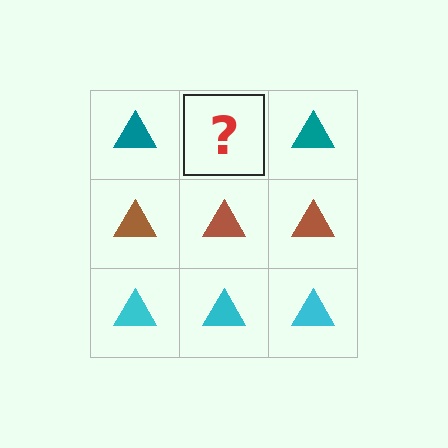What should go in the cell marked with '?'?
The missing cell should contain a teal triangle.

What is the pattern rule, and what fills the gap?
The rule is that each row has a consistent color. The gap should be filled with a teal triangle.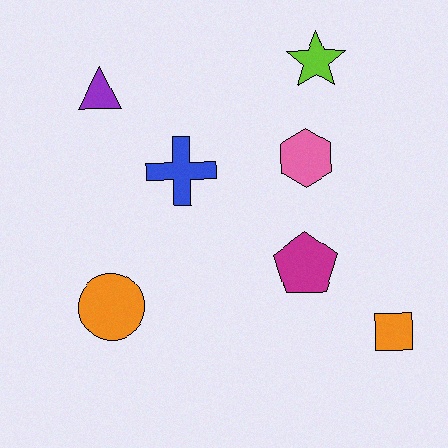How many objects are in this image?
There are 7 objects.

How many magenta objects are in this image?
There is 1 magenta object.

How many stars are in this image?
There is 1 star.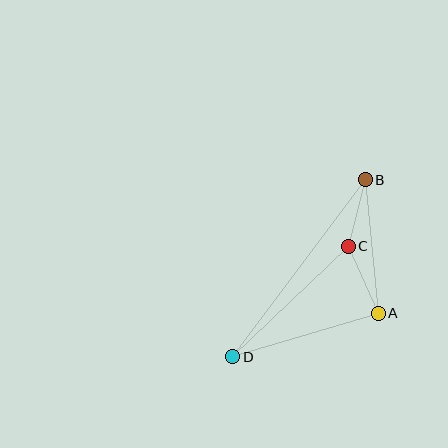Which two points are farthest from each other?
Points B and D are farthest from each other.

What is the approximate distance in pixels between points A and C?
The distance between A and C is approximately 74 pixels.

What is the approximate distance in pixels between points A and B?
The distance between A and B is approximately 134 pixels.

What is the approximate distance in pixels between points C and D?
The distance between C and D is approximately 160 pixels.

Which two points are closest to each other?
Points B and C are closest to each other.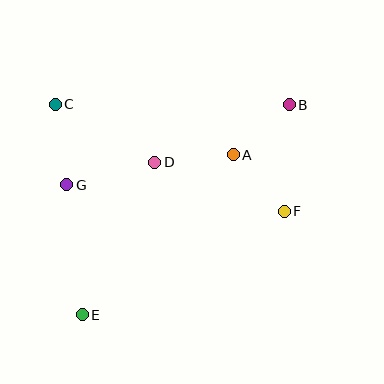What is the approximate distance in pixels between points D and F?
The distance between D and F is approximately 138 pixels.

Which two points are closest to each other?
Points A and B are closest to each other.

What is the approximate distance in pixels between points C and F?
The distance between C and F is approximately 253 pixels.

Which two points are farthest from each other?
Points B and E are farthest from each other.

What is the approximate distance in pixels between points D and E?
The distance between D and E is approximately 169 pixels.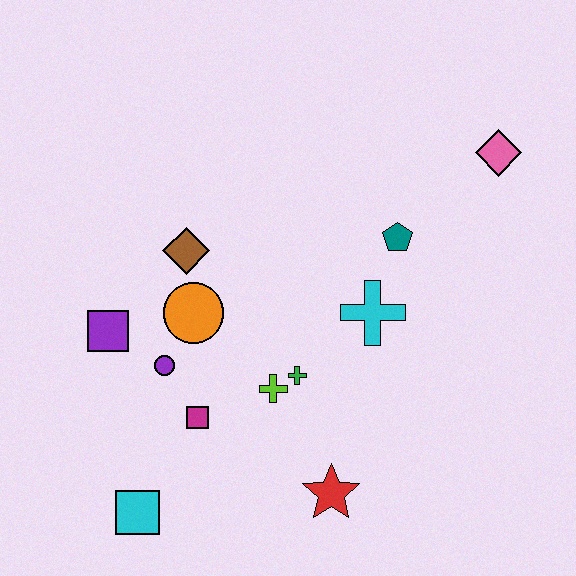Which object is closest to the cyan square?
The magenta square is closest to the cyan square.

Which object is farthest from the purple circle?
The pink diamond is farthest from the purple circle.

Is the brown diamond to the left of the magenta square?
Yes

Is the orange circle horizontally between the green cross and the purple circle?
Yes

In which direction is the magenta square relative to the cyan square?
The magenta square is above the cyan square.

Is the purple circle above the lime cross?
Yes